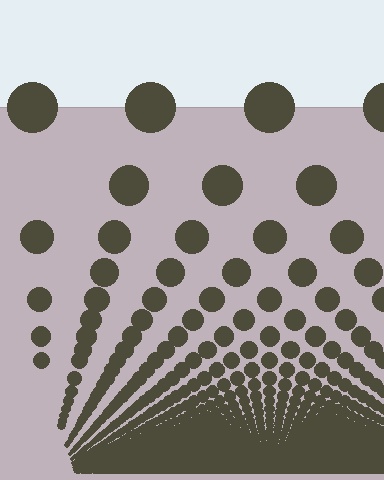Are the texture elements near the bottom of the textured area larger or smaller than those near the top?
Smaller. The gradient is inverted — elements near the bottom are smaller and denser.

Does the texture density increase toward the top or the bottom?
Density increases toward the bottom.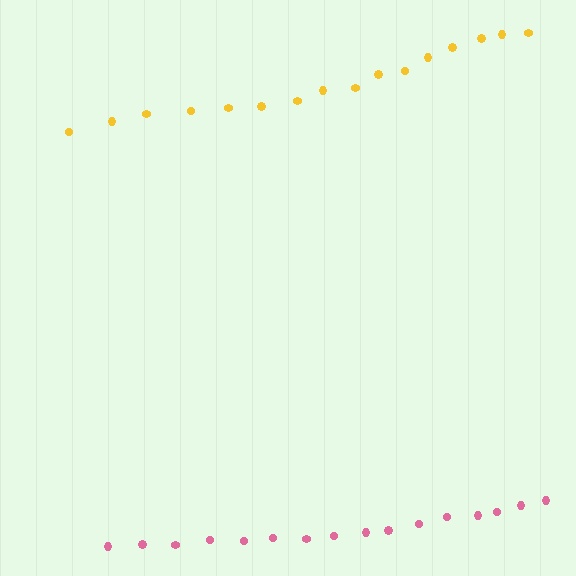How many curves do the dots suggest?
There are 2 distinct paths.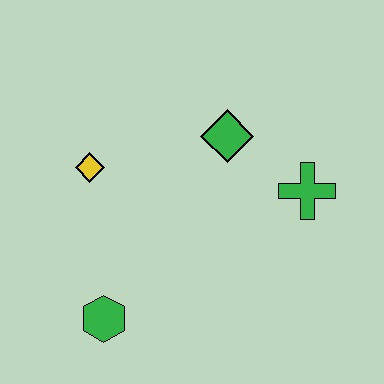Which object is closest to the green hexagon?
The yellow diamond is closest to the green hexagon.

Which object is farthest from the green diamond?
The green hexagon is farthest from the green diamond.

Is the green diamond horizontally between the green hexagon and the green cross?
Yes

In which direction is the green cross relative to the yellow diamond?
The green cross is to the right of the yellow diamond.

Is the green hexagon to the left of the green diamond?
Yes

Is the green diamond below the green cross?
No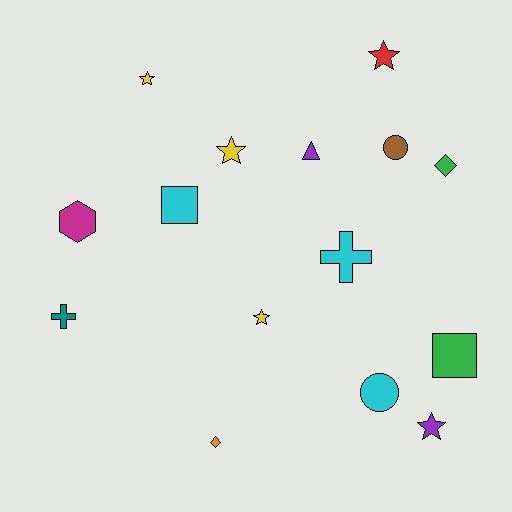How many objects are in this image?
There are 15 objects.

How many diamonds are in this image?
There are 2 diamonds.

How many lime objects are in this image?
There are no lime objects.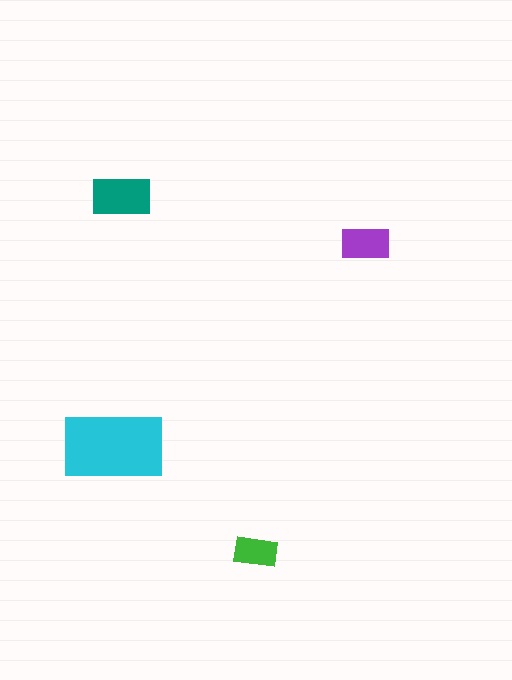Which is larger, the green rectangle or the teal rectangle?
The teal one.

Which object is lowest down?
The green rectangle is bottommost.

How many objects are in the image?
There are 4 objects in the image.